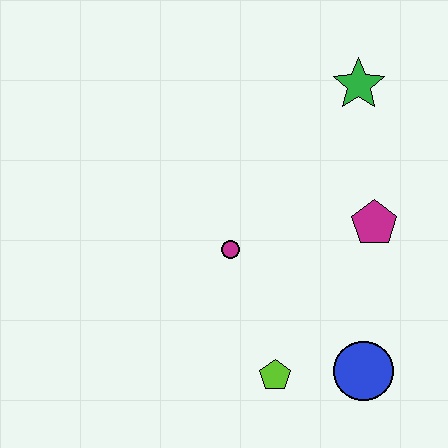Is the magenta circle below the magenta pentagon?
Yes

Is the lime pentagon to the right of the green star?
No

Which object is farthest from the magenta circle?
The green star is farthest from the magenta circle.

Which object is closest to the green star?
The magenta pentagon is closest to the green star.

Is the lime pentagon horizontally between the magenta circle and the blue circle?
Yes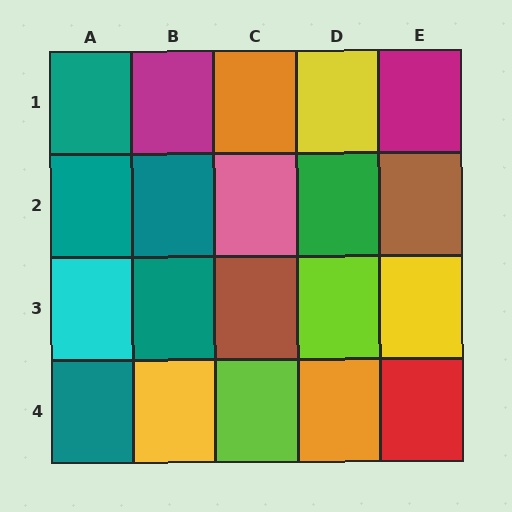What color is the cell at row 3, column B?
Teal.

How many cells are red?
1 cell is red.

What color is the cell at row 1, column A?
Teal.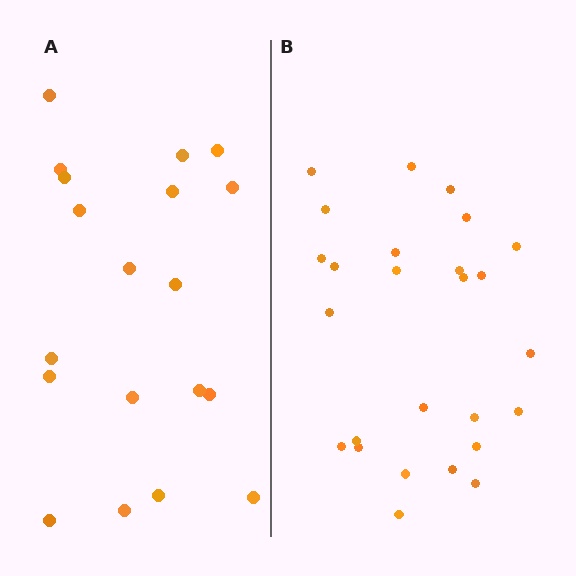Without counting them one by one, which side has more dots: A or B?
Region B (the right region) has more dots.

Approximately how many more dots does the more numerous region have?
Region B has roughly 8 or so more dots than region A.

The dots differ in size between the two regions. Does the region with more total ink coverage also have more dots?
No. Region A has more total ink coverage because its dots are larger, but region B actually contains more individual dots. Total area can be misleading — the number of items is what matters here.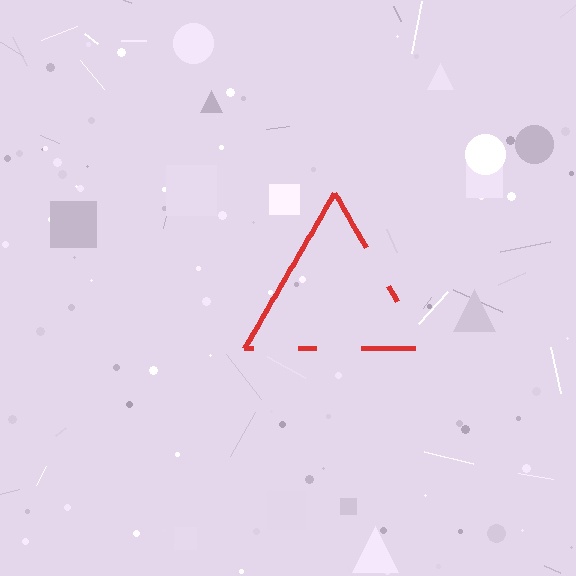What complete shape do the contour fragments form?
The contour fragments form a triangle.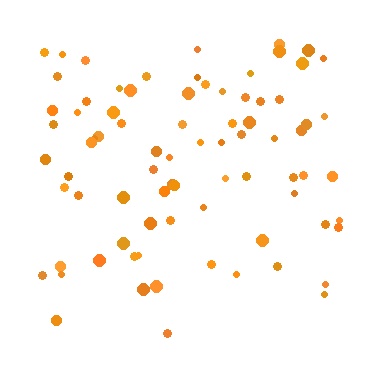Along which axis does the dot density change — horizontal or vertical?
Vertical.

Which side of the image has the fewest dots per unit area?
The bottom.